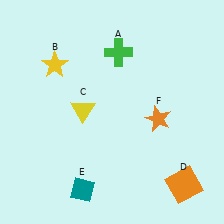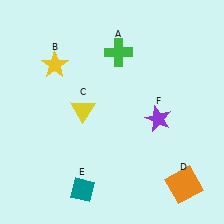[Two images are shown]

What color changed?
The star (F) changed from orange in Image 1 to purple in Image 2.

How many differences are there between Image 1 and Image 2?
There is 1 difference between the two images.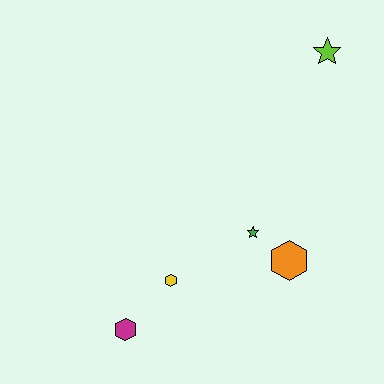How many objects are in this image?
There are 5 objects.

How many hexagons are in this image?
There are 3 hexagons.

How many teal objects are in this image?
There are no teal objects.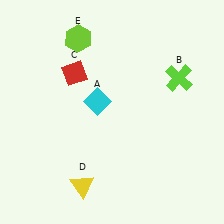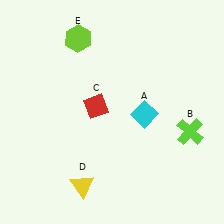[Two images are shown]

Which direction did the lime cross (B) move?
The lime cross (B) moved down.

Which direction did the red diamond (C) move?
The red diamond (C) moved down.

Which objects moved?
The objects that moved are: the cyan diamond (A), the lime cross (B), the red diamond (C).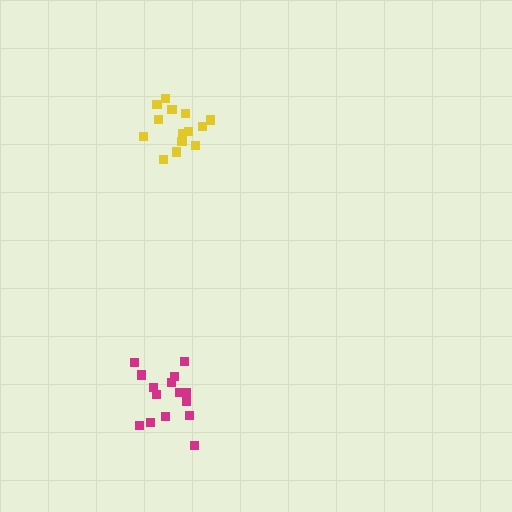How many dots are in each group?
Group 1: 15 dots, Group 2: 14 dots (29 total).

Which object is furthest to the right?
The yellow cluster is rightmost.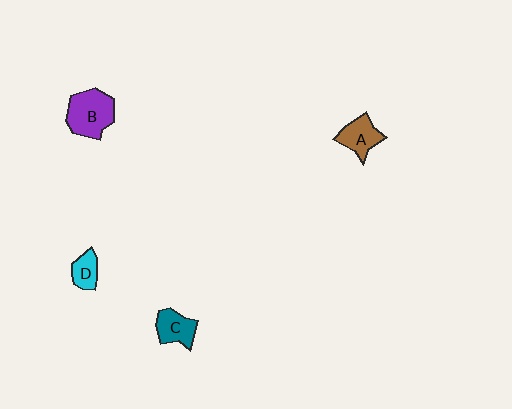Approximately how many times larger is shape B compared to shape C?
Approximately 1.6 times.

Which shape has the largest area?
Shape B (purple).